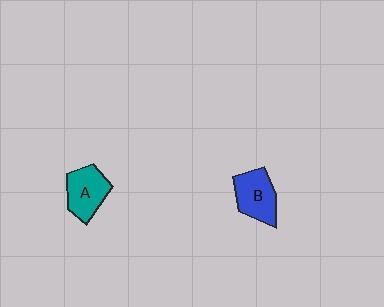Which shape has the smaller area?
Shape A (teal).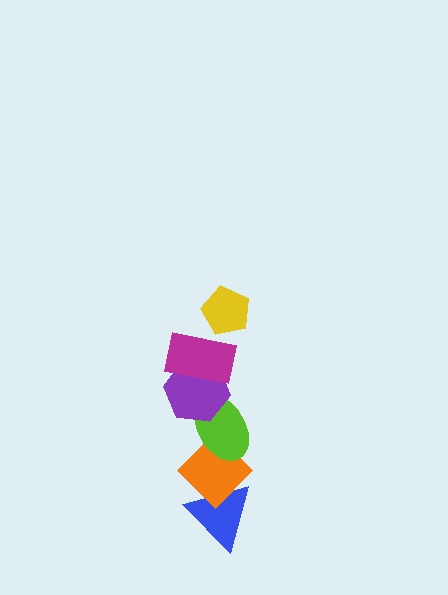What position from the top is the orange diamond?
The orange diamond is 5th from the top.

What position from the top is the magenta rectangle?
The magenta rectangle is 2nd from the top.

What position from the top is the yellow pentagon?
The yellow pentagon is 1st from the top.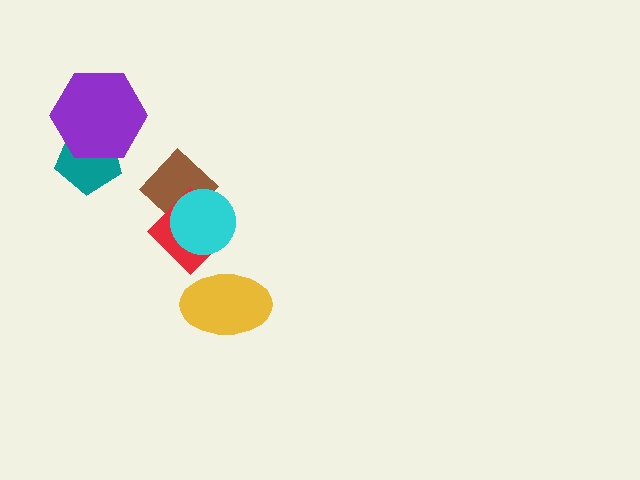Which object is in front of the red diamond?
The cyan circle is in front of the red diamond.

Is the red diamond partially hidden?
Yes, it is partially covered by another shape.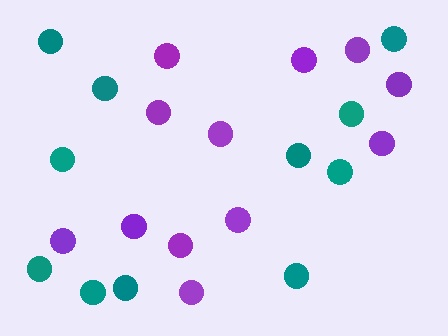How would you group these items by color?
There are 2 groups: one group of purple circles (12) and one group of teal circles (11).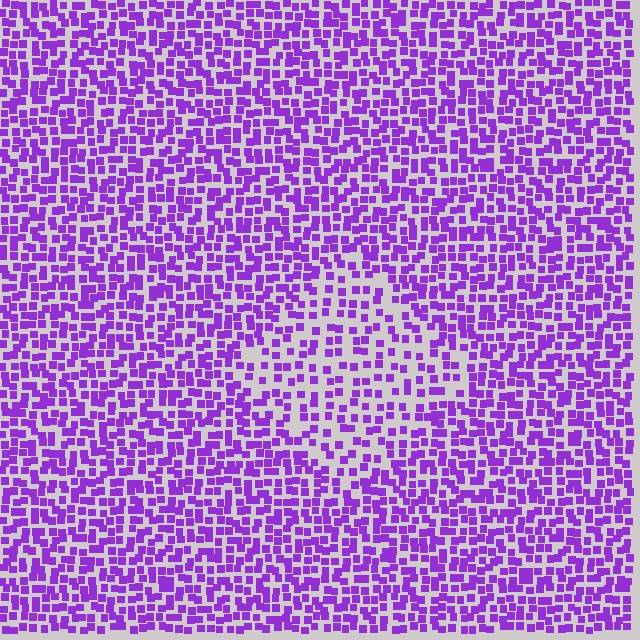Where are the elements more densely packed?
The elements are more densely packed outside the diamond boundary.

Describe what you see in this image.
The image contains small purple elements arranged at two different densities. A diamond-shaped region is visible where the elements are less densely packed than the surrounding area.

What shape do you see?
I see a diamond.